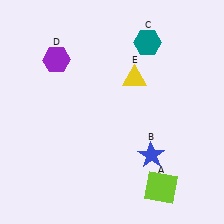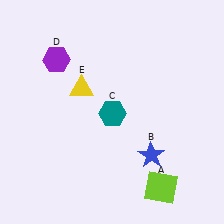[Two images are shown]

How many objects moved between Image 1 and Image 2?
2 objects moved between the two images.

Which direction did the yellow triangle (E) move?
The yellow triangle (E) moved left.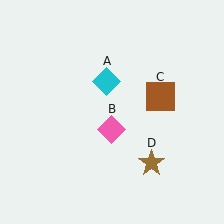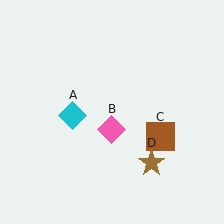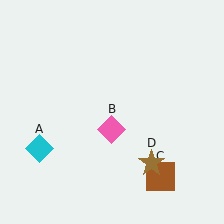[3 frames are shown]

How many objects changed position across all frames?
2 objects changed position: cyan diamond (object A), brown square (object C).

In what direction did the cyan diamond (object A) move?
The cyan diamond (object A) moved down and to the left.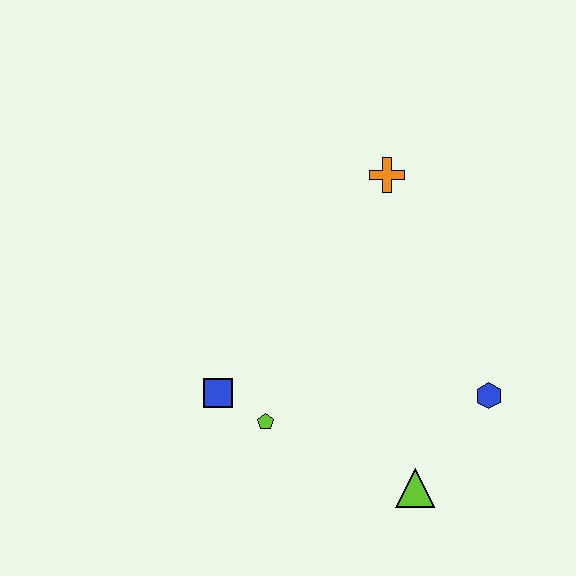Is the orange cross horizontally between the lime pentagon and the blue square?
No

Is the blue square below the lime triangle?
No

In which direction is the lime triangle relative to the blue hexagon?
The lime triangle is below the blue hexagon.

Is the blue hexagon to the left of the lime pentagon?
No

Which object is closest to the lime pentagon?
The blue square is closest to the lime pentagon.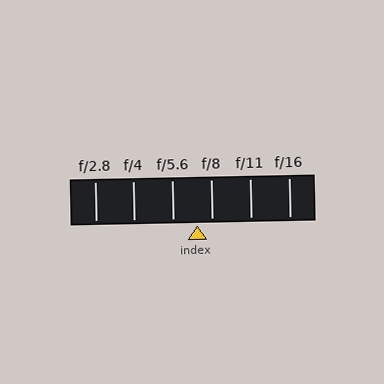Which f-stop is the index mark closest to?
The index mark is closest to f/8.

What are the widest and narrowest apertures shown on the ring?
The widest aperture shown is f/2.8 and the narrowest is f/16.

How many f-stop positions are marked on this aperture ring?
There are 6 f-stop positions marked.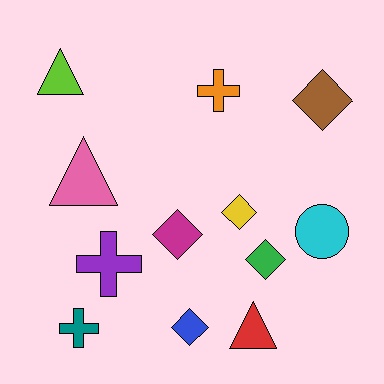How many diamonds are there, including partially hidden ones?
There are 5 diamonds.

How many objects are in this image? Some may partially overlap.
There are 12 objects.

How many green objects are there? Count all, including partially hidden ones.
There is 1 green object.